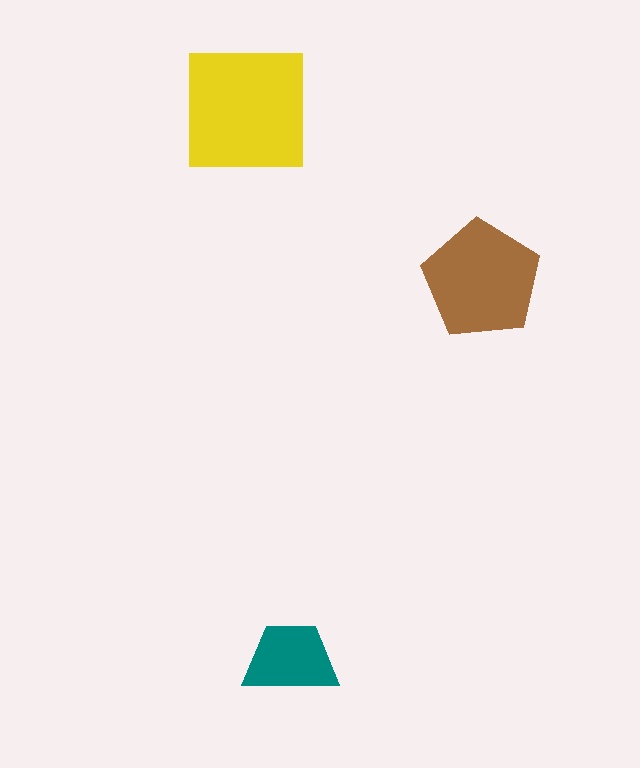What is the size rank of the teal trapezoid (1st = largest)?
3rd.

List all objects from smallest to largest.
The teal trapezoid, the brown pentagon, the yellow square.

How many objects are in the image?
There are 3 objects in the image.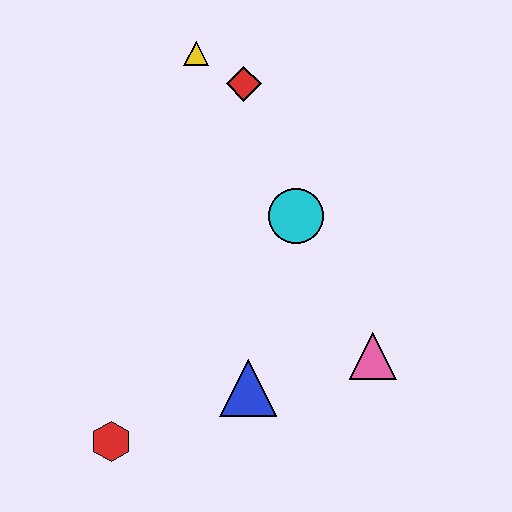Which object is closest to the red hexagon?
The blue triangle is closest to the red hexagon.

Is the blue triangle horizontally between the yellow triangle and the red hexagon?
No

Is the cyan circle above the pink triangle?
Yes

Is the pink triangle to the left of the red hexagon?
No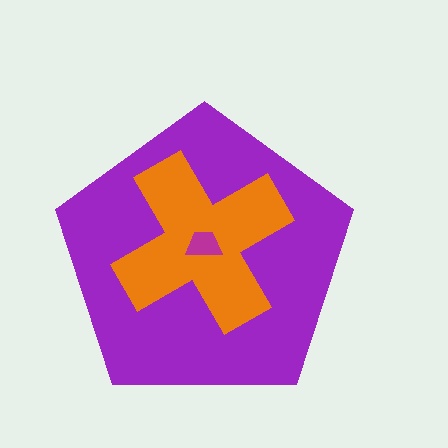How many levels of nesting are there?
3.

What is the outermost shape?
The purple pentagon.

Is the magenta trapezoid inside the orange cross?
Yes.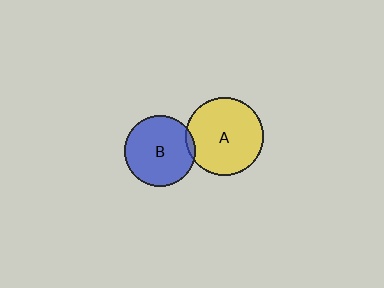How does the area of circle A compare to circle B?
Approximately 1.2 times.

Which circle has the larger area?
Circle A (yellow).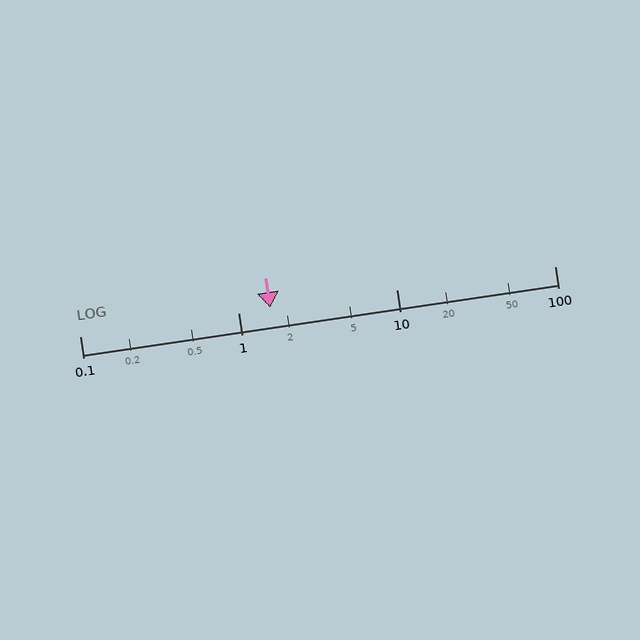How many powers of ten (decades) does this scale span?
The scale spans 3 decades, from 0.1 to 100.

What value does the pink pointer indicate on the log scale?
The pointer indicates approximately 1.6.